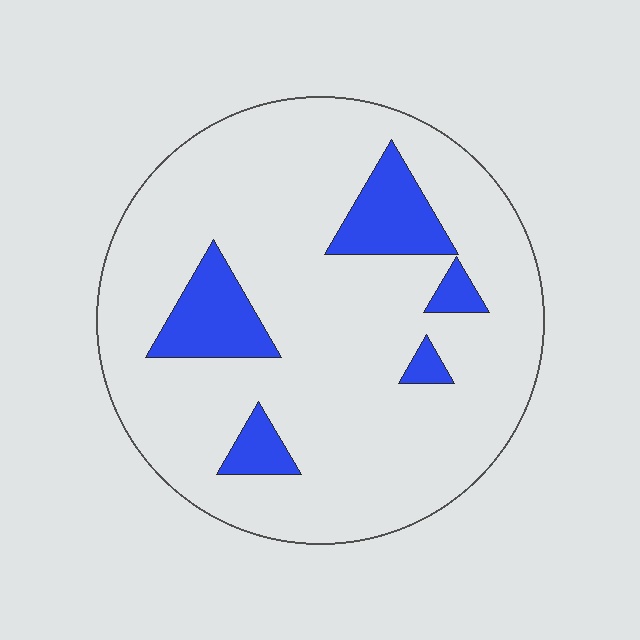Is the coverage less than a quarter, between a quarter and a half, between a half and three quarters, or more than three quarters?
Less than a quarter.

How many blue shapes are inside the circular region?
5.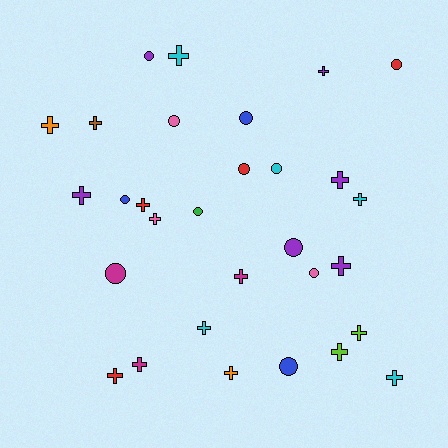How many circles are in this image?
There are 12 circles.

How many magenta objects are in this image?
There are 3 magenta objects.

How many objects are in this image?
There are 30 objects.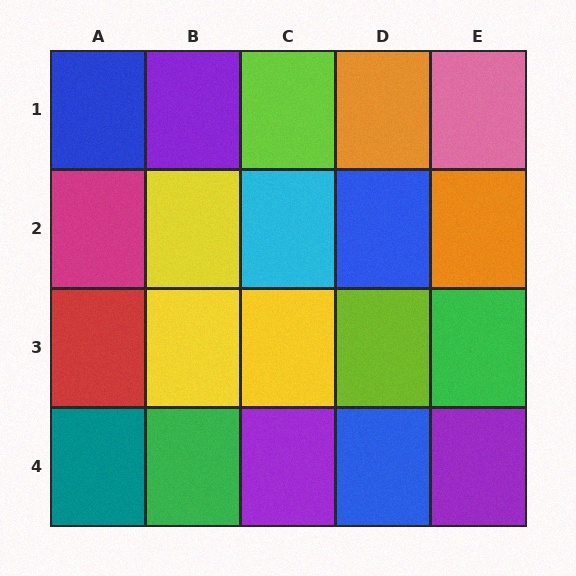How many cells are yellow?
3 cells are yellow.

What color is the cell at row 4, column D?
Blue.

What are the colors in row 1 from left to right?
Blue, purple, lime, orange, pink.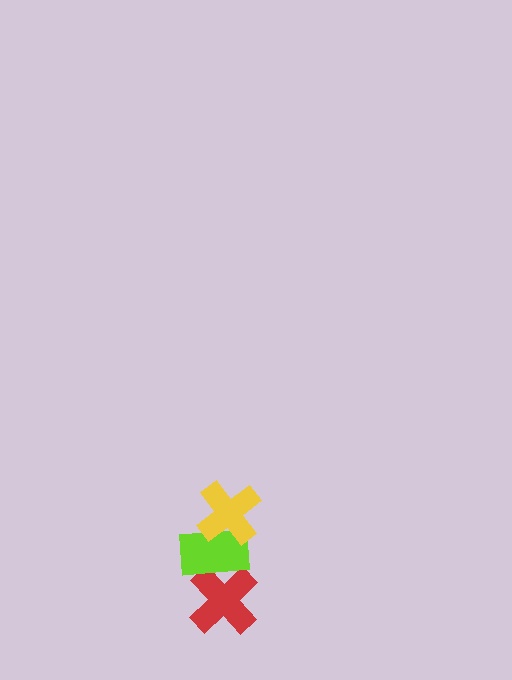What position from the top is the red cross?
The red cross is 3rd from the top.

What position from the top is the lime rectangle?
The lime rectangle is 2nd from the top.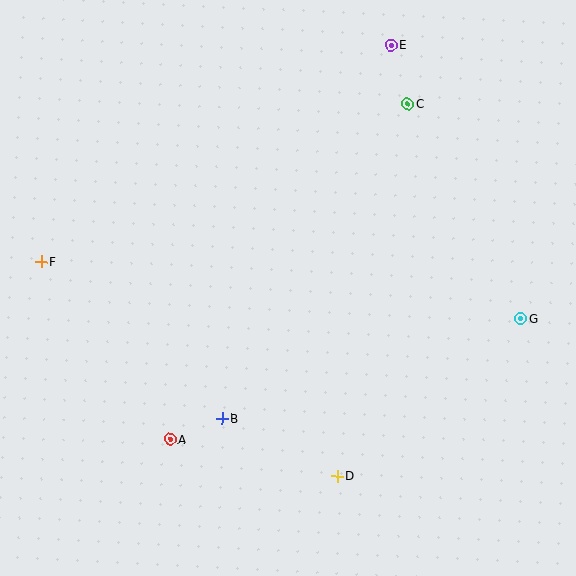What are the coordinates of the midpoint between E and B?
The midpoint between E and B is at (306, 232).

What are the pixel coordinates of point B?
Point B is at (222, 418).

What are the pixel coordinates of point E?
Point E is at (391, 45).